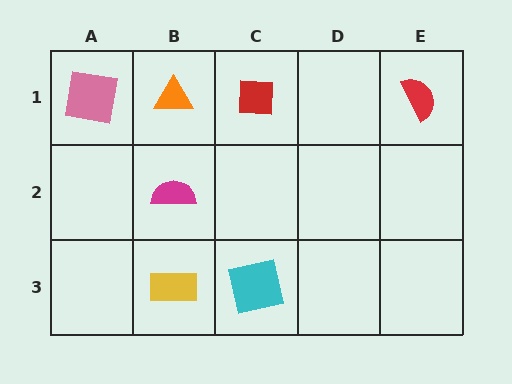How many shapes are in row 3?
2 shapes.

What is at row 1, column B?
An orange triangle.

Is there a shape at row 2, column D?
No, that cell is empty.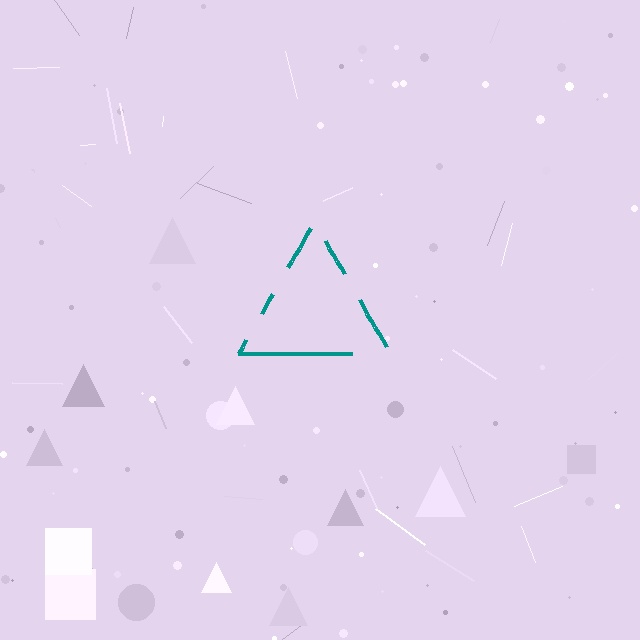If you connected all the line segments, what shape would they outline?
They would outline a triangle.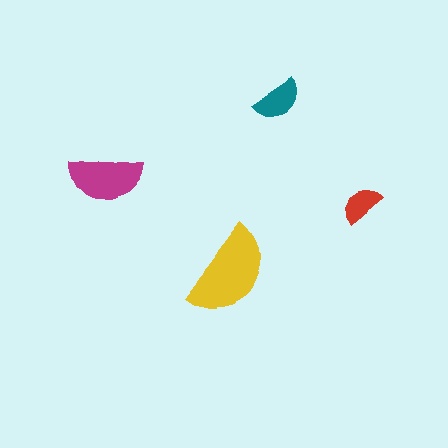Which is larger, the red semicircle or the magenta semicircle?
The magenta one.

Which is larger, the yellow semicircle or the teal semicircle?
The yellow one.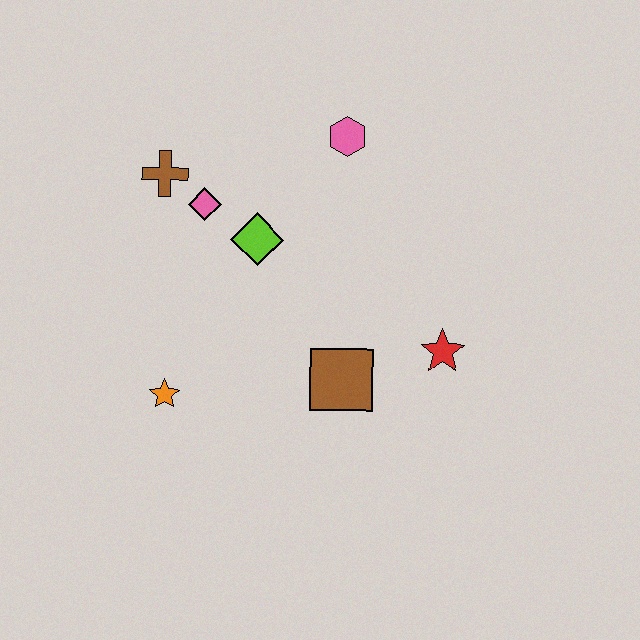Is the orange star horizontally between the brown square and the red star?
No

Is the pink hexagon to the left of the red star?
Yes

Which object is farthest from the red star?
The brown cross is farthest from the red star.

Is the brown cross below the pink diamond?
No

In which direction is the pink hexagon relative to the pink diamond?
The pink hexagon is to the right of the pink diamond.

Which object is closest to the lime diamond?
The pink diamond is closest to the lime diamond.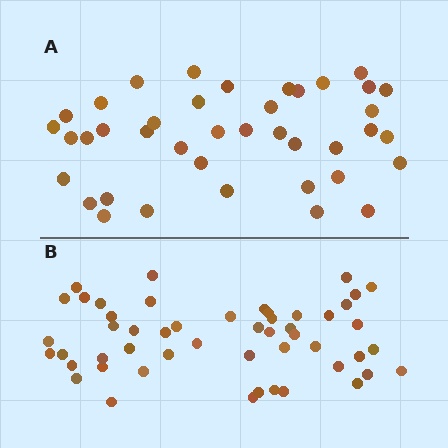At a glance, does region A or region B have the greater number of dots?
Region B (the bottom region) has more dots.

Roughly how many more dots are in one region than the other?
Region B has roughly 12 or so more dots than region A.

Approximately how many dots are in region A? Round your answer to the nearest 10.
About 40 dots.